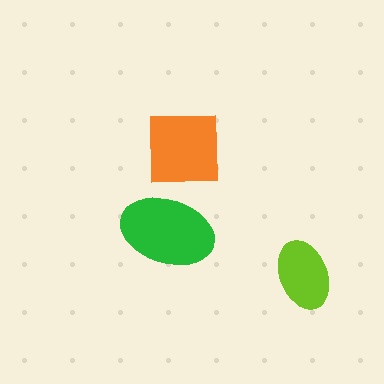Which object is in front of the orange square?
The green ellipse is in front of the orange square.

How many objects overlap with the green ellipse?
1 object overlaps with the green ellipse.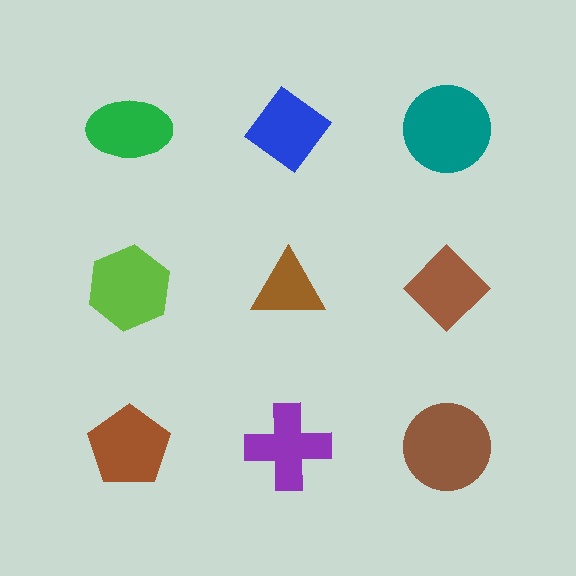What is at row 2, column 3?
A brown diamond.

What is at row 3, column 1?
A brown pentagon.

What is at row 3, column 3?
A brown circle.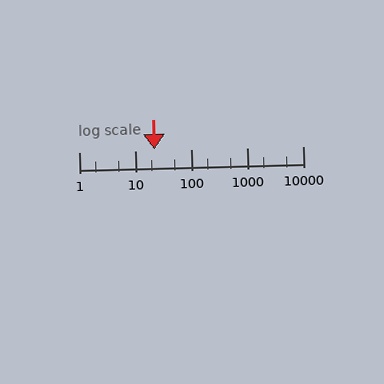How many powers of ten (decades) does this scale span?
The scale spans 4 decades, from 1 to 10000.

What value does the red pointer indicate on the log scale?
The pointer indicates approximately 22.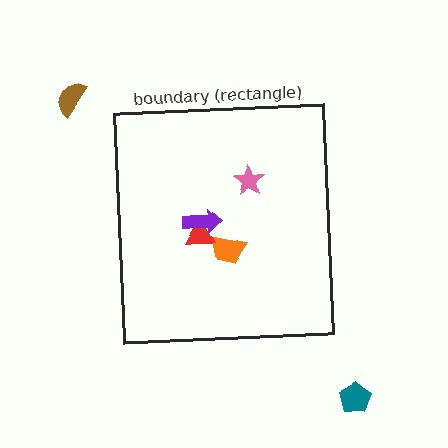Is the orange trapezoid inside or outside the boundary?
Inside.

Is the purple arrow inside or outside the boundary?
Inside.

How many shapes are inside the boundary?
4 inside, 2 outside.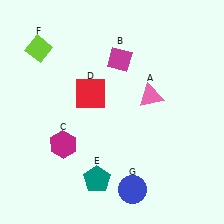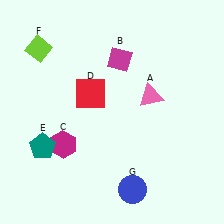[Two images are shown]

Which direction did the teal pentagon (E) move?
The teal pentagon (E) moved left.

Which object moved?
The teal pentagon (E) moved left.